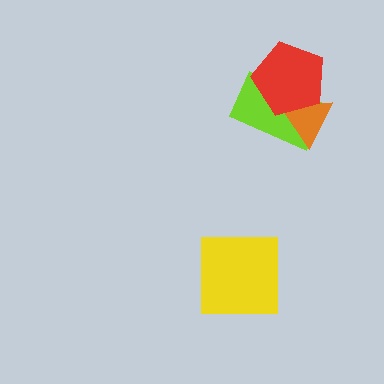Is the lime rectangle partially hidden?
Yes, it is partially covered by another shape.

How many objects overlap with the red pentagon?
2 objects overlap with the red pentagon.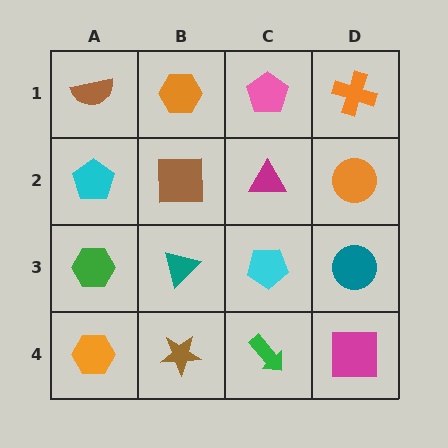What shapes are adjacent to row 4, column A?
A green hexagon (row 3, column A), a brown star (row 4, column B).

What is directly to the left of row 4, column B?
An orange hexagon.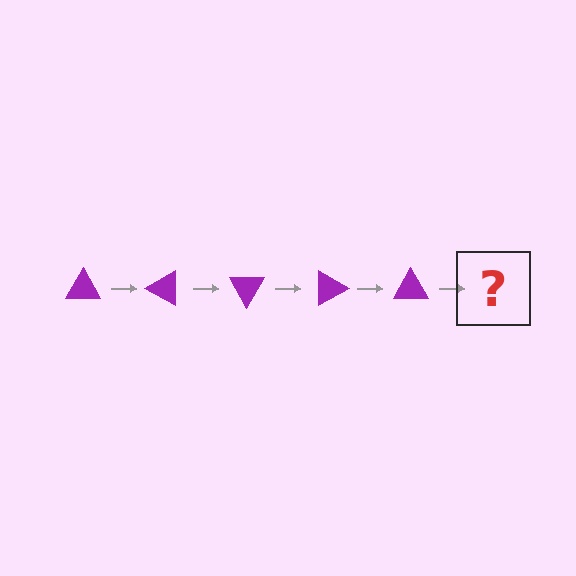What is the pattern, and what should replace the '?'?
The pattern is that the triangle rotates 30 degrees each step. The '?' should be a purple triangle rotated 150 degrees.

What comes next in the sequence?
The next element should be a purple triangle rotated 150 degrees.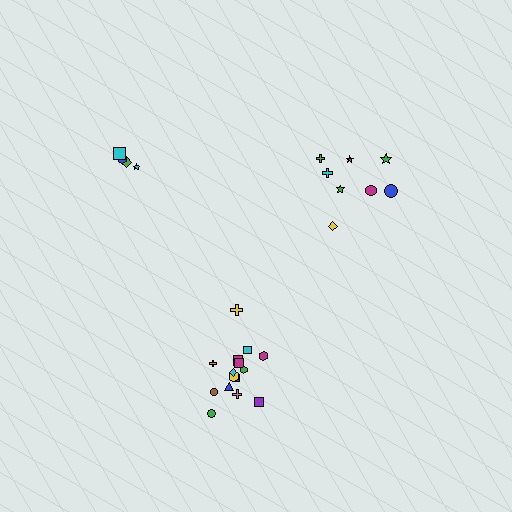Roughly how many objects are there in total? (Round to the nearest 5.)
Roughly 25 objects in total.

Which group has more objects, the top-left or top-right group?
The top-right group.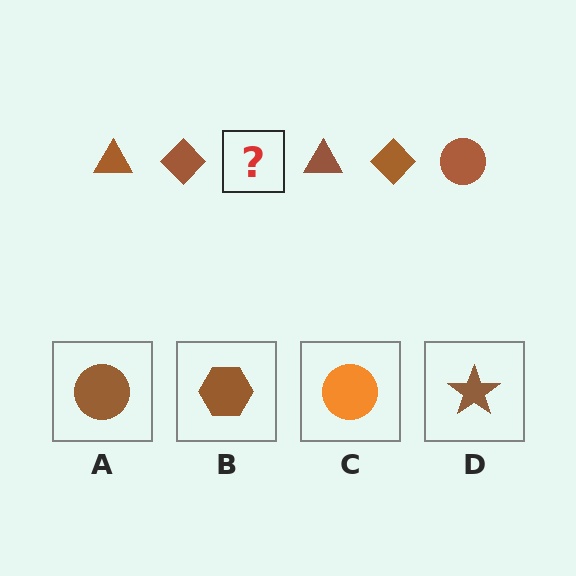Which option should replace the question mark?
Option A.